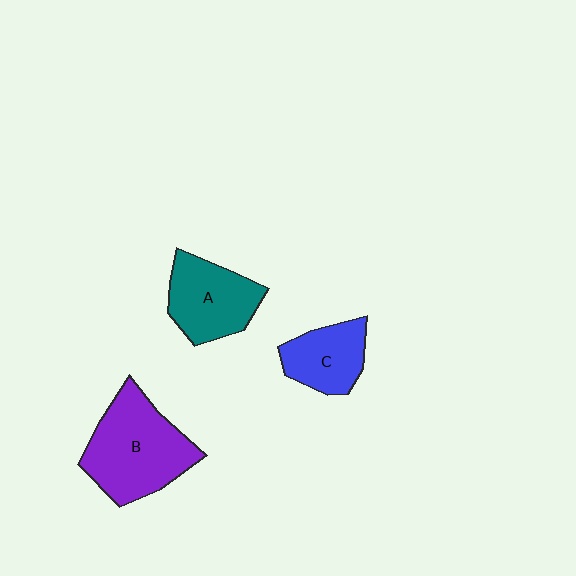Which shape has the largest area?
Shape B (purple).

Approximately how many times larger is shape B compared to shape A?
Approximately 1.4 times.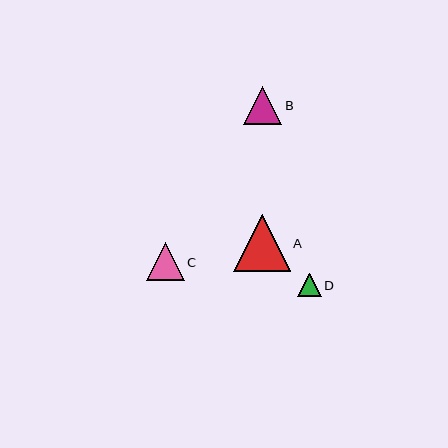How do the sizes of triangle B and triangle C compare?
Triangle B and triangle C are approximately the same size.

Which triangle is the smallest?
Triangle D is the smallest with a size of approximately 24 pixels.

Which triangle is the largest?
Triangle A is the largest with a size of approximately 57 pixels.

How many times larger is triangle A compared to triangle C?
Triangle A is approximately 1.5 times the size of triangle C.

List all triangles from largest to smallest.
From largest to smallest: A, B, C, D.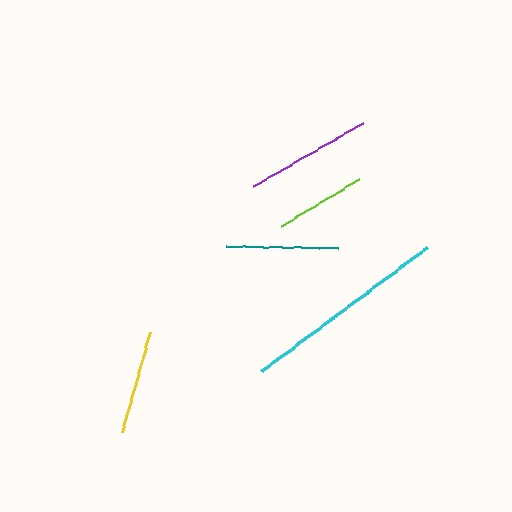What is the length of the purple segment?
The purple segment is approximately 127 pixels long.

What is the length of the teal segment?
The teal segment is approximately 112 pixels long.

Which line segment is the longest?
The cyan line is the longest at approximately 207 pixels.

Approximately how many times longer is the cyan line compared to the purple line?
The cyan line is approximately 1.6 times the length of the purple line.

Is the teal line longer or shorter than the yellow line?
The teal line is longer than the yellow line.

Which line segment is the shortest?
The lime line is the shortest at approximately 92 pixels.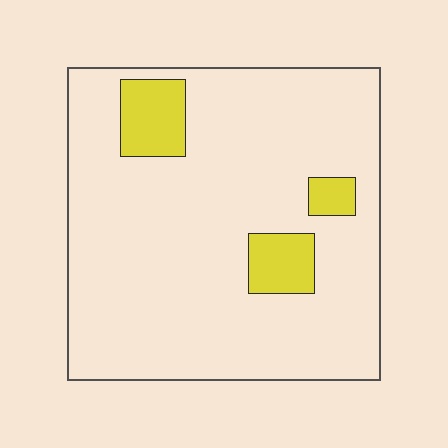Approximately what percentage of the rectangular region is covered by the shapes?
Approximately 10%.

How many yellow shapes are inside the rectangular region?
3.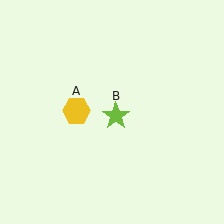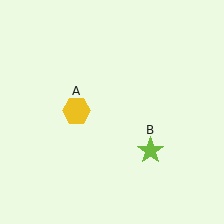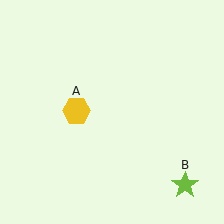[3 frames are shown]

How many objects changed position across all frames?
1 object changed position: lime star (object B).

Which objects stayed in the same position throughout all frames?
Yellow hexagon (object A) remained stationary.